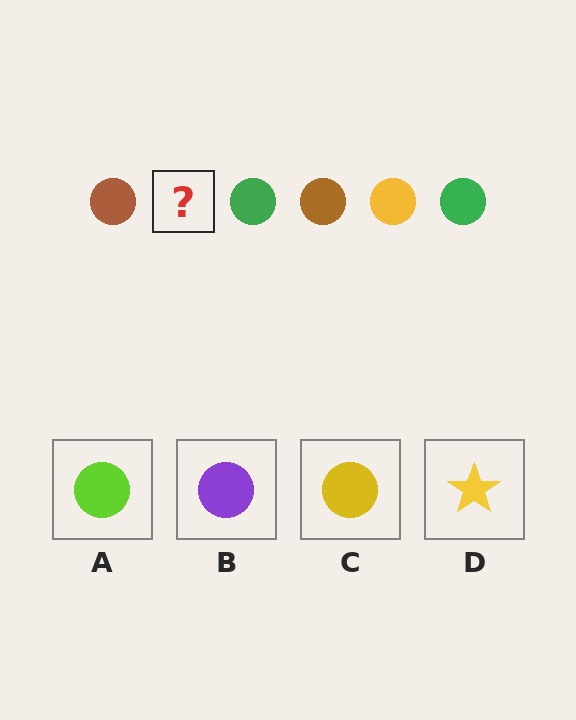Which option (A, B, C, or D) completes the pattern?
C.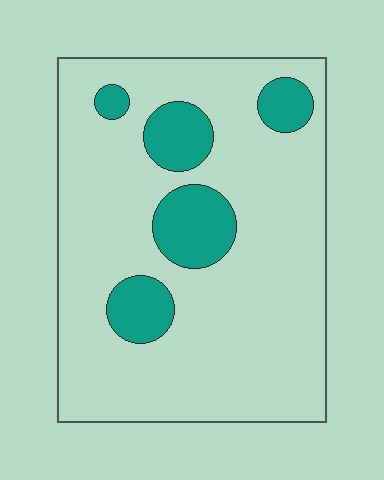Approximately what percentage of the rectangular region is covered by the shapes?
Approximately 15%.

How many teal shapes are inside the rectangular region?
5.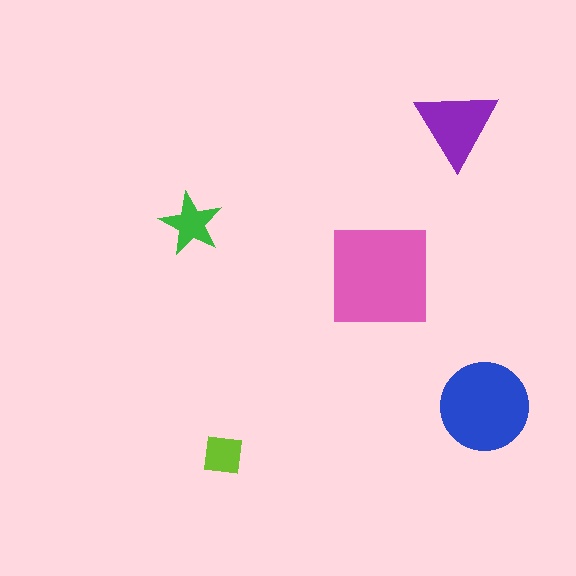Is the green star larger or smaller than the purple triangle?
Smaller.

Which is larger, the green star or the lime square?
The green star.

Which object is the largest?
The pink square.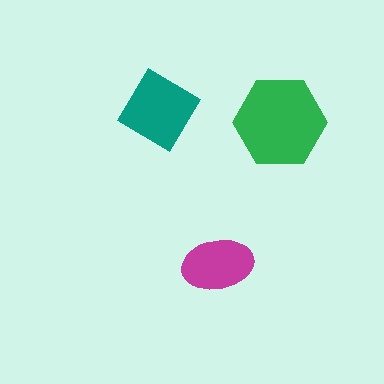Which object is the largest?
The green hexagon.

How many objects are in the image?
There are 3 objects in the image.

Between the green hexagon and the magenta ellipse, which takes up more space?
The green hexagon.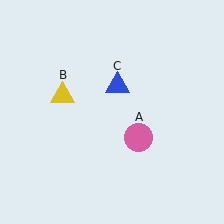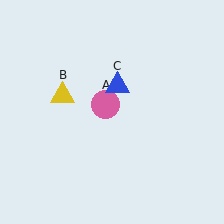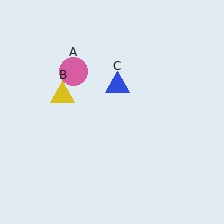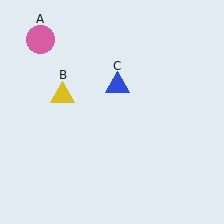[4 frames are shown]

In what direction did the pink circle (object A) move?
The pink circle (object A) moved up and to the left.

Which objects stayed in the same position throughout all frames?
Yellow triangle (object B) and blue triangle (object C) remained stationary.